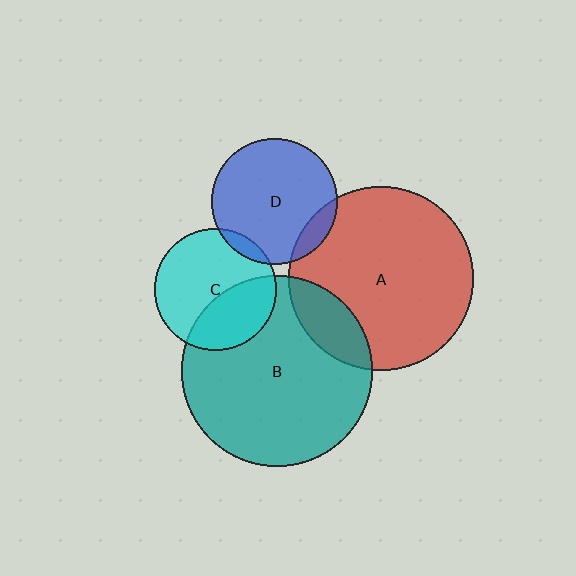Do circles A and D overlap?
Yes.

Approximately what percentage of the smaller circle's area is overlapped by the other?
Approximately 10%.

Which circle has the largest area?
Circle B (teal).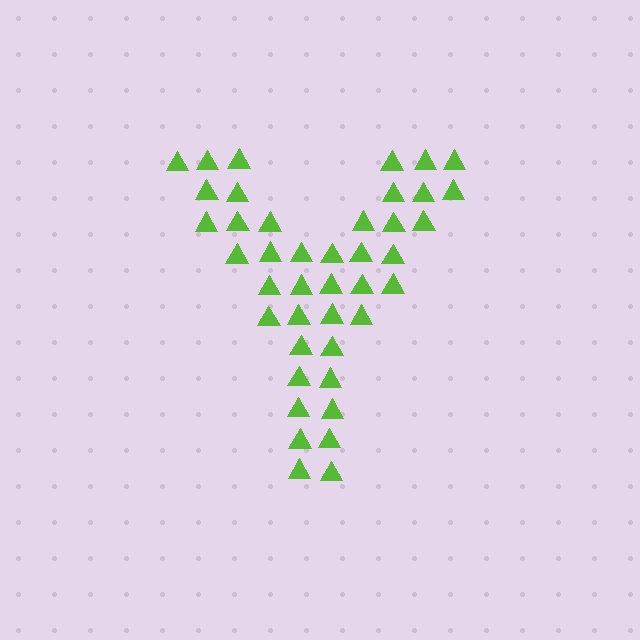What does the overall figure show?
The overall figure shows the letter Y.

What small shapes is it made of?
It is made of small triangles.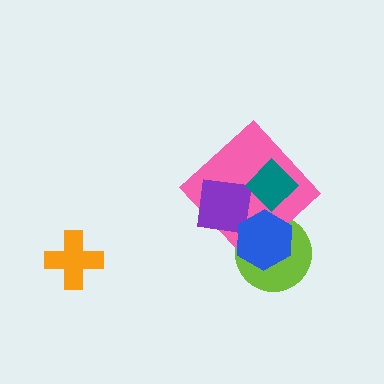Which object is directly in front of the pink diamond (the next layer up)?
The purple square is directly in front of the pink diamond.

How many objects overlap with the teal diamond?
2 objects overlap with the teal diamond.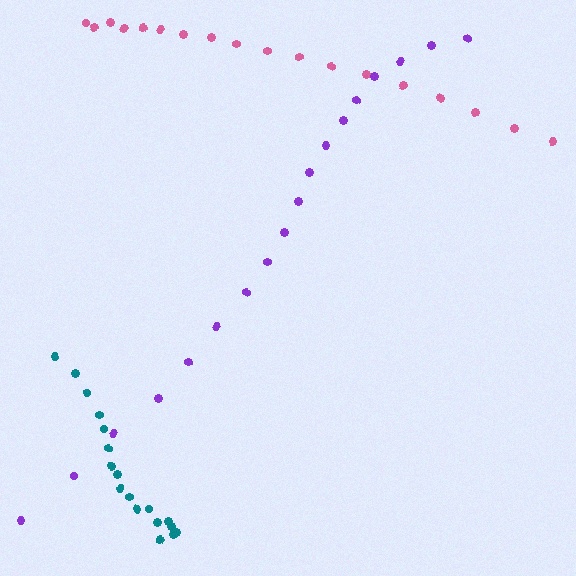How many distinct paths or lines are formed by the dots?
There are 3 distinct paths.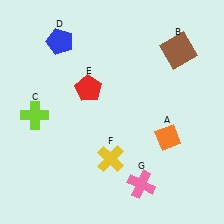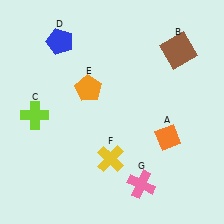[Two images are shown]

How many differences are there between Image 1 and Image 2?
There is 1 difference between the two images.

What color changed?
The pentagon (E) changed from red in Image 1 to orange in Image 2.